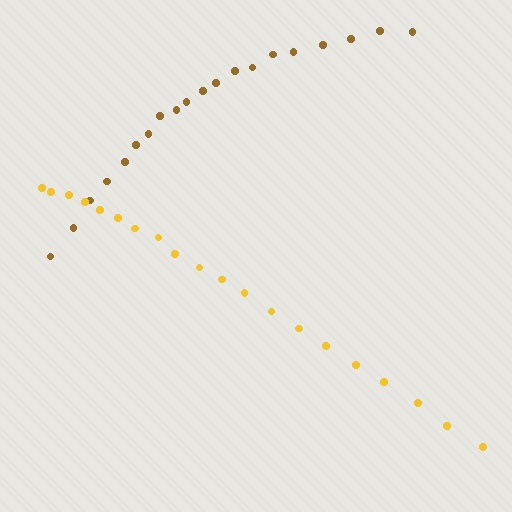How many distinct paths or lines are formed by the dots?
There are 2 distinct paths.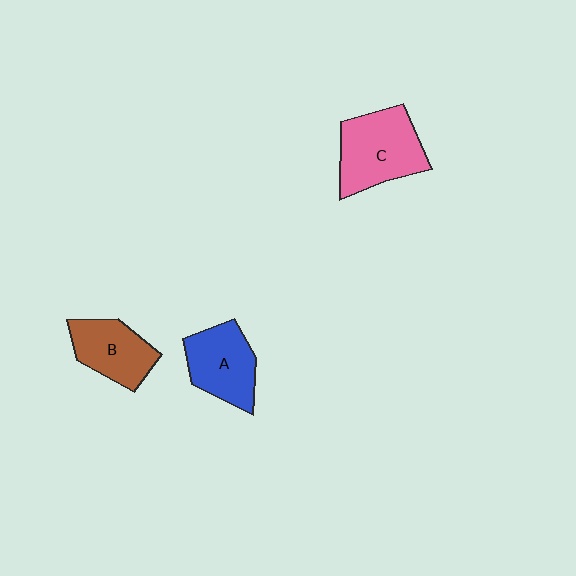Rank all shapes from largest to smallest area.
From largest to smallest: C (pink), A (blue), B (brown).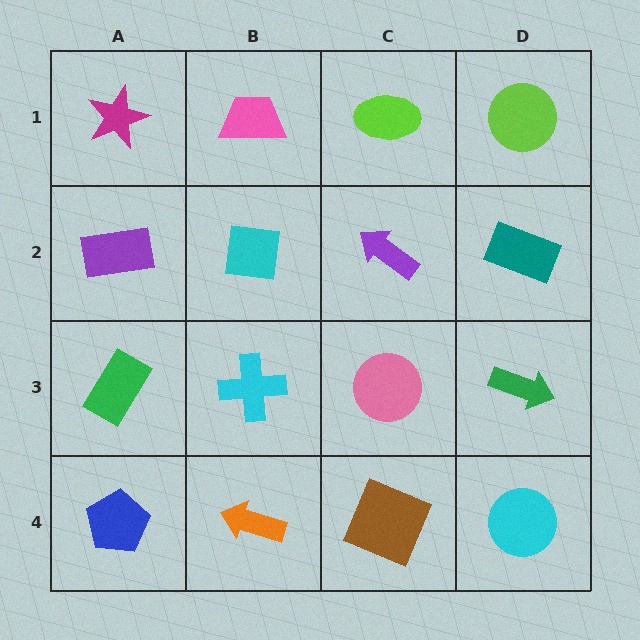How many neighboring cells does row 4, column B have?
3.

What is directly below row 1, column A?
A purple rectangle.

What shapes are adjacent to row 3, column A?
A purple rectangle (row 2, column A), a blue pentagon (row 4, column A), a cyan cross (row 3, column B).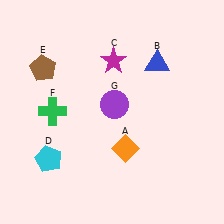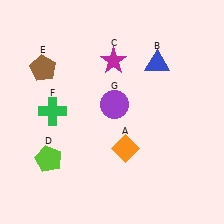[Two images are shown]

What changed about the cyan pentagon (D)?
In Image 1, D is cyan. In Image 2, it changed to lime.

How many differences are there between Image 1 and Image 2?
There is 1 difference between the two images.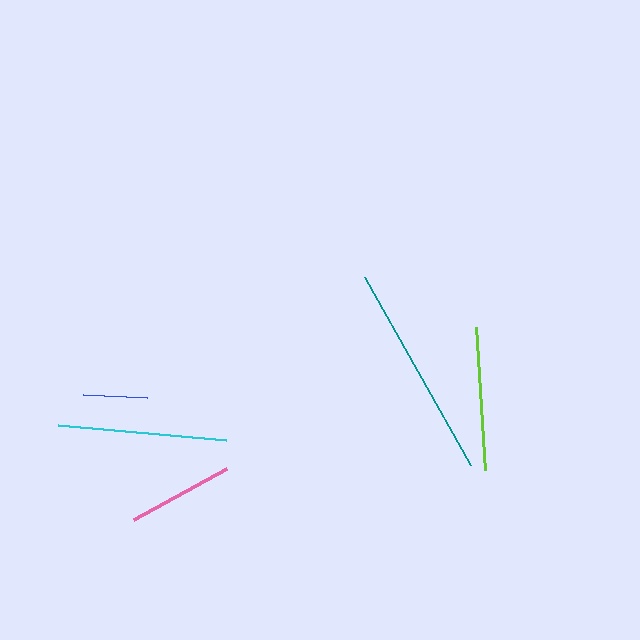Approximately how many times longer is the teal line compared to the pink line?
The teal line is approximately 2.0 times the length of the pink line.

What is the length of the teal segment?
The teal segment is approximately 216 pixels long.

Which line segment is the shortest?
The blue line is the shortest at approximately 64 pixels.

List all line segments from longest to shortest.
From longest to shortest: teal, cyan, lime, pink, blue.